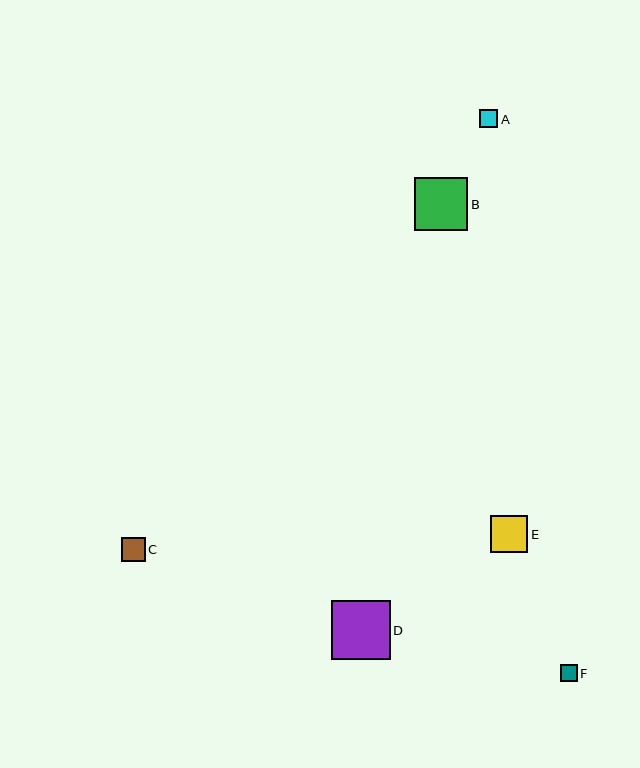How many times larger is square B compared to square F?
Square B is approximately 3.1 times the size of square F.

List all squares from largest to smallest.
From largest to smallest: D, B, E, C, A, F.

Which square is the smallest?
Square F is the smallest with a size of approximately 17 pixels.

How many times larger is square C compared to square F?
Square C is approximately 1.4 times the size of square F.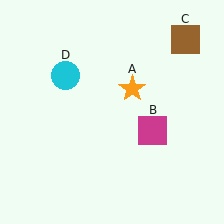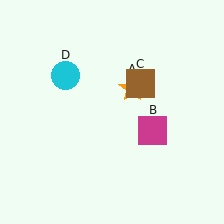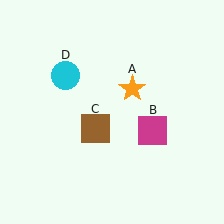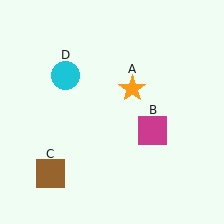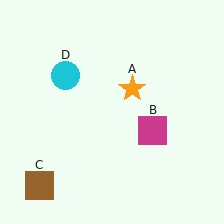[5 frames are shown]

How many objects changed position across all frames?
1 object changed position: brown square (object C).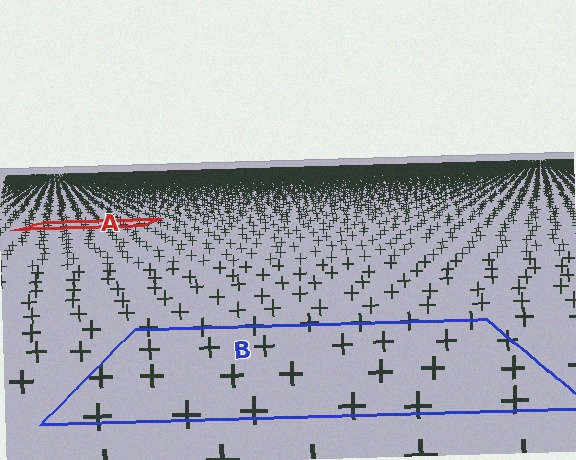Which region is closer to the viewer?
Region B is closer. The texture elements there are larger and more spread out.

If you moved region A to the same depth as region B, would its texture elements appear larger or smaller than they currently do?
They would appear larger. At a closer depth, the same texture elements are projected at a bigger on-screen size.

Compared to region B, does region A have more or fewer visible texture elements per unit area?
Region A has more texture elements per unit area — they are packed more densely because it is farther away.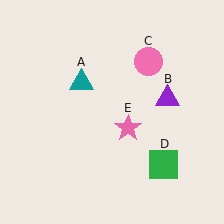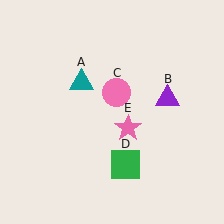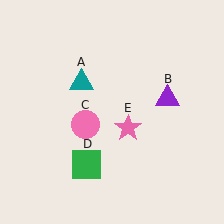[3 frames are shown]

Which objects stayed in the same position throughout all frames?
Teal triangle (object A) and purple triangle (object B) and pink star (object E) remained stationary.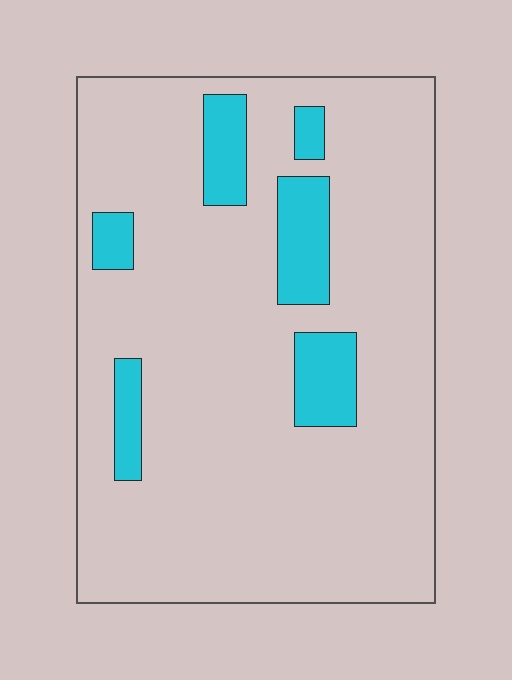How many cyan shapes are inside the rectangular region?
6.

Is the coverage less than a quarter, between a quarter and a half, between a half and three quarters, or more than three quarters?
Less than a quarter.